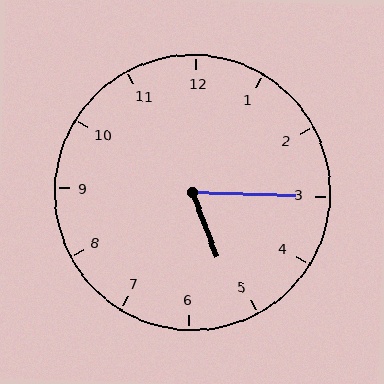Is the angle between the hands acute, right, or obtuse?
It is acute.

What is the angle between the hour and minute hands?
Approximately 68 degrees.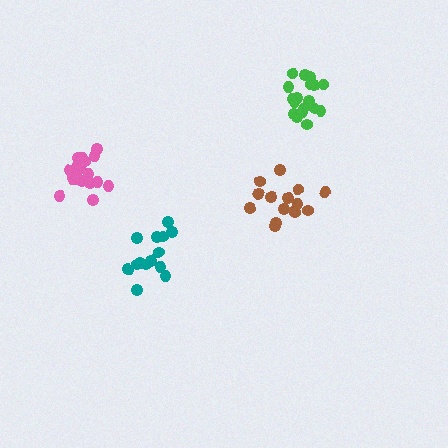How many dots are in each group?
Group 1: 19 dots, Group 2: 14 dots, Group 3: 15 dots, Group 4: 18 dots (66 total).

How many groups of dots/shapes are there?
There are 4 groups.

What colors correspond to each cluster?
The clusters are colored: pink, teal, brown, green.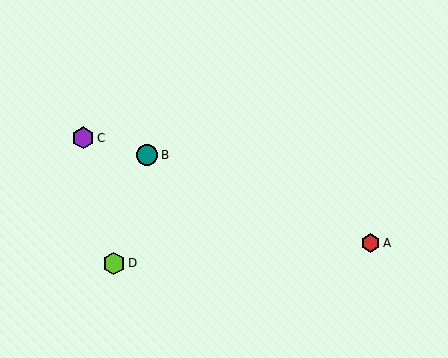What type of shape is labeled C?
Shape C is a purple hexagon.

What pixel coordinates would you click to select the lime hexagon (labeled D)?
Click at (114, 263) to select the lime hexagon D.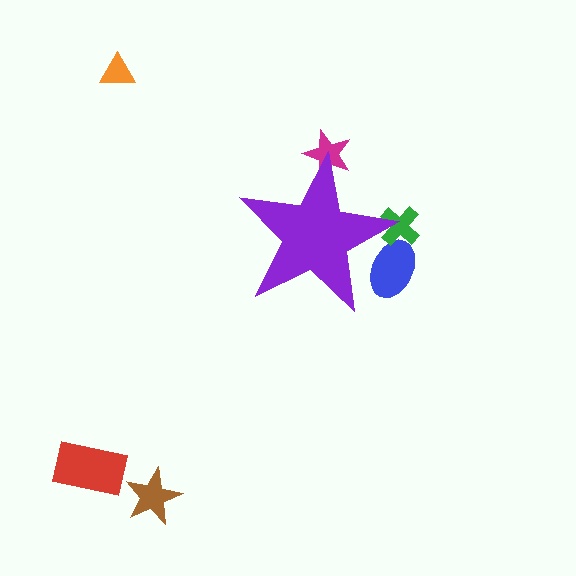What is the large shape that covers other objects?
A purple star.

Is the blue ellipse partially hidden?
Yes, the blue ellipse is partially hidden behind the purple star.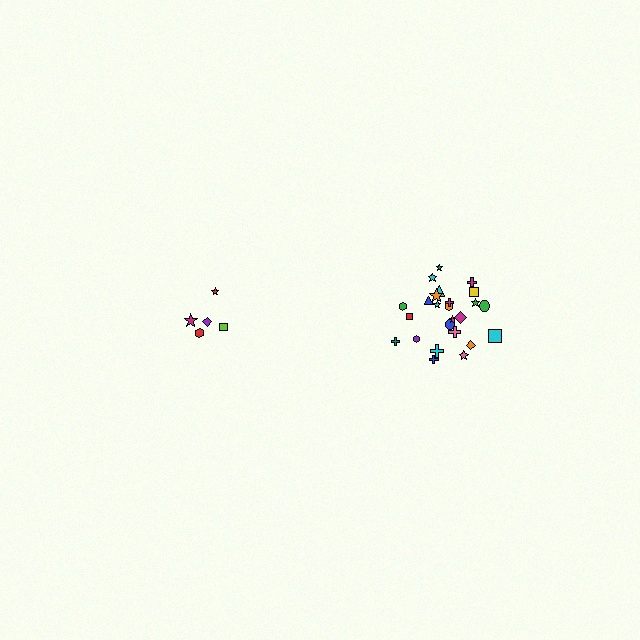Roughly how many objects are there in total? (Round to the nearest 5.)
Roughly 30 objects in total.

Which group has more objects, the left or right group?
The right group.